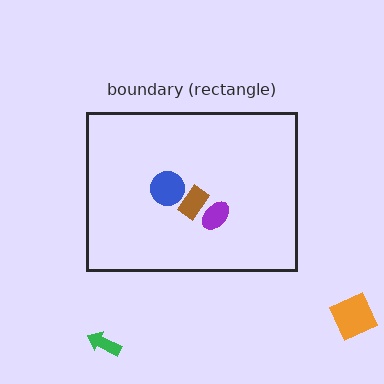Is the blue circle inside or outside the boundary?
Inside.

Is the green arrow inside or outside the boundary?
Outside.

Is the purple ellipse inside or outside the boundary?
Inside.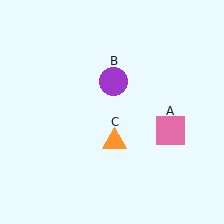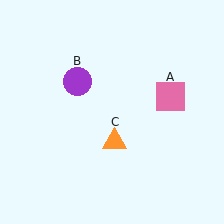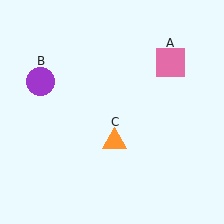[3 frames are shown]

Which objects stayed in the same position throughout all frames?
Orange triangle (object C) remained stationary.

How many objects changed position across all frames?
2 objects changed position: pink square (object A), purple circle (object B).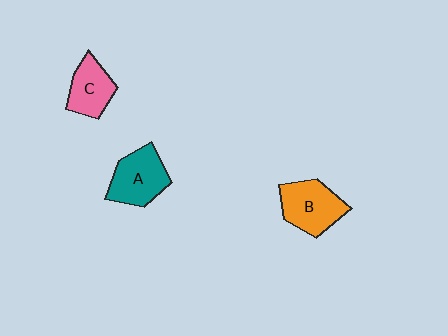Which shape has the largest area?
Shape B (orange).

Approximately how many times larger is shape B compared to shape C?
Approximately 1.3 times.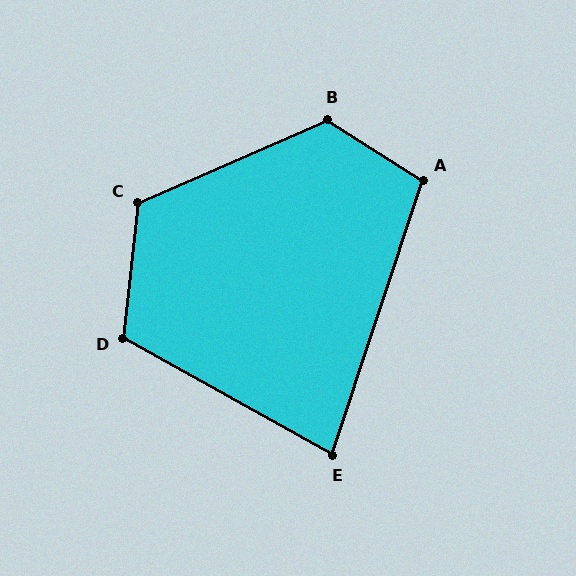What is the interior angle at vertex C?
Approximately 120 degrees (obtuse).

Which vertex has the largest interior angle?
B, at approximately 124 degrees.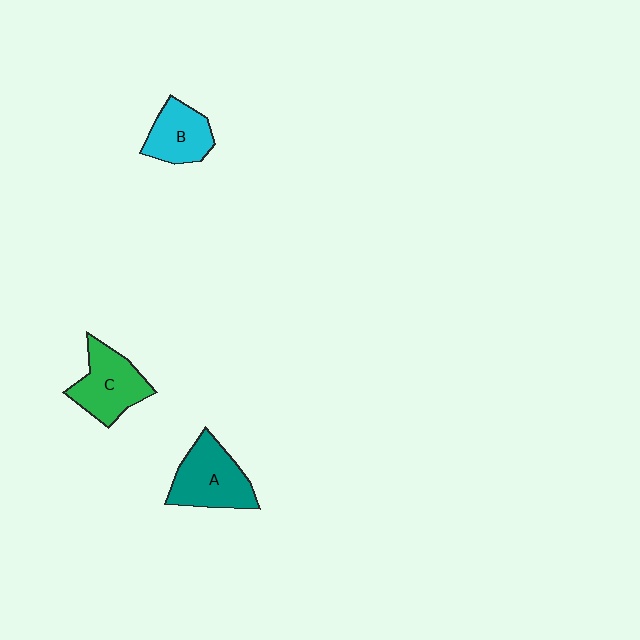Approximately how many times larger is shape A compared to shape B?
Approximately 1.3 times.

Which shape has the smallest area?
Shape B (cyan).